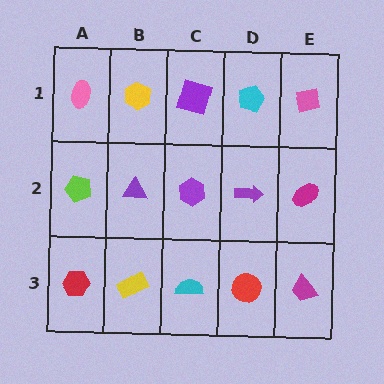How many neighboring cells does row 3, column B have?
3.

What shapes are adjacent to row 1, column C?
A purple hexagon (row 2, column C), a yellow hexagon (row 1, column B), a cyan pentagon (row 1, column D).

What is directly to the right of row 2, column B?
A purple hexagon.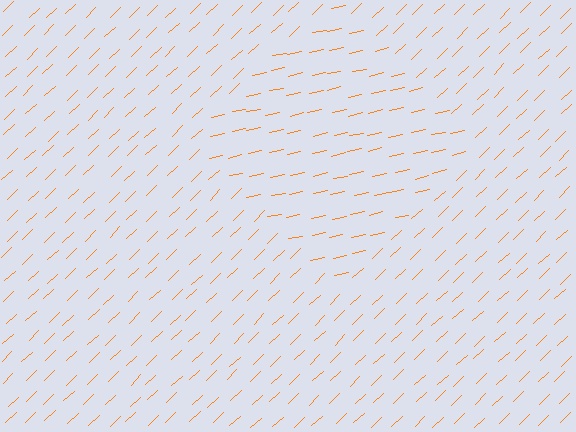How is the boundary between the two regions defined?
The boundary is defined purely by a change in line orientation (approximately 31 degrees difference). All lines are the same color and thickness.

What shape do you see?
I see a diamond.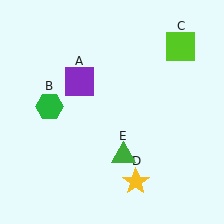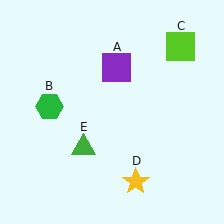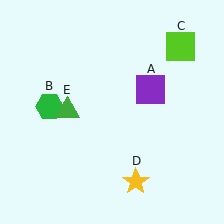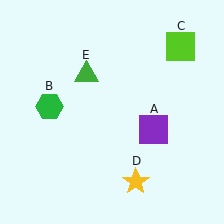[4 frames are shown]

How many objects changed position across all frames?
2 objects changed position: purple square (object A), green triangle (object E).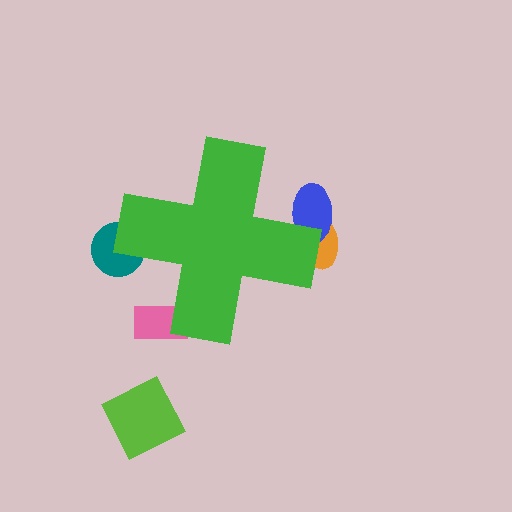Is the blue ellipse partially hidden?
Yes, the blue ellipse is partially hidden behind the green cross.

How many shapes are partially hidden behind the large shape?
4 shapes are partially hidden.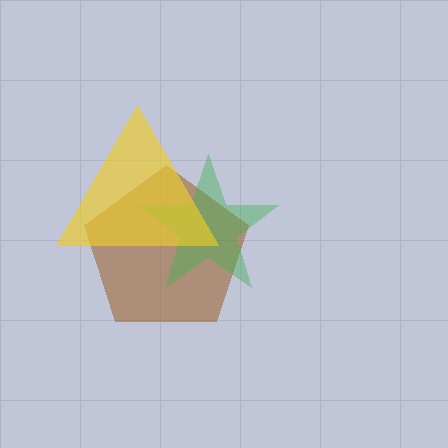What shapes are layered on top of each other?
The layered shapes are: a brown pentagon, a green star, a yellow triangle.